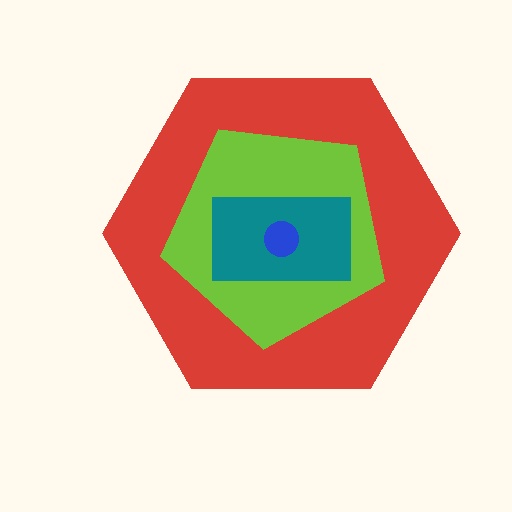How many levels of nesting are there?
4.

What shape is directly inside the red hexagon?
The lime pentagon.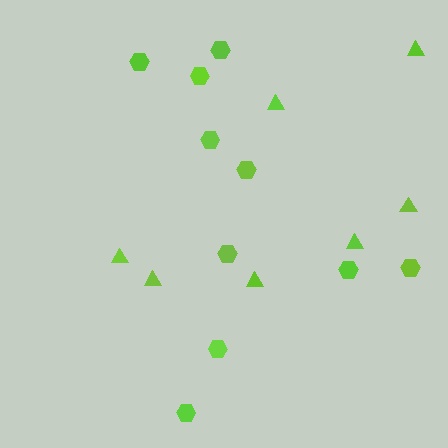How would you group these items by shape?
There are 2 groups: one group of hexagons (10) and one group of triangles (7).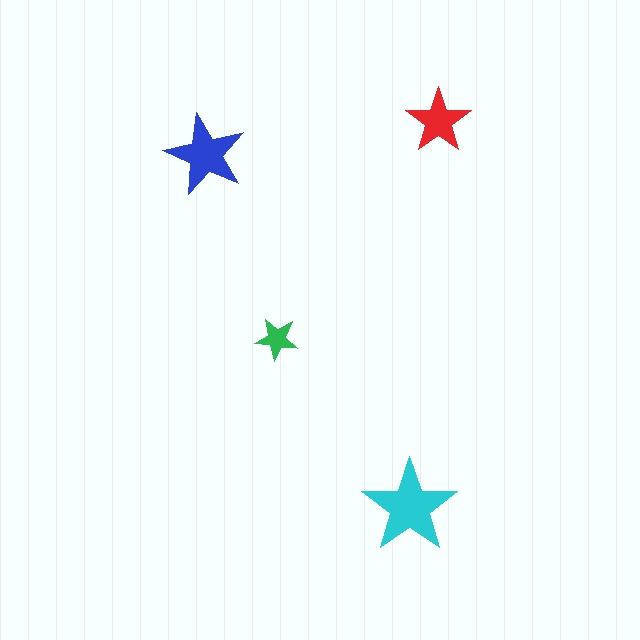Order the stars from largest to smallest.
the cyan one, the blue one, the red one, the green one.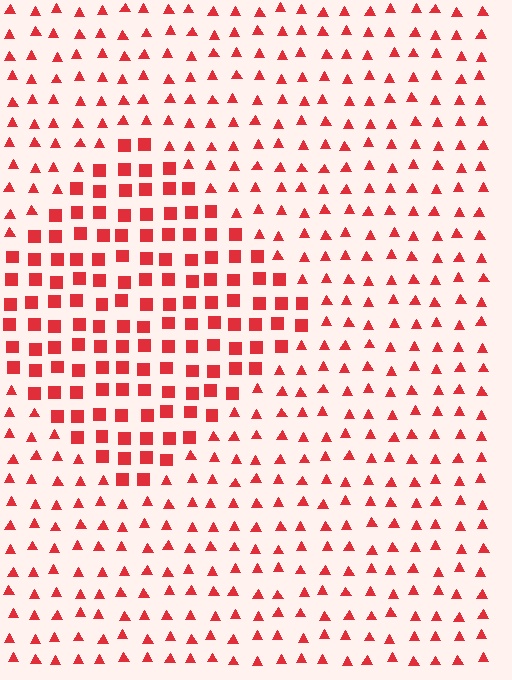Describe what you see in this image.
The image is filled with small red elements arranged in a uniform grid. A diamond-shaped region contains squares, while the surrounding area contains triangles. The boundary is defined purely by the change in element shape.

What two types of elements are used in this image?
The image uses squares inside the diamond region and triangles outside it.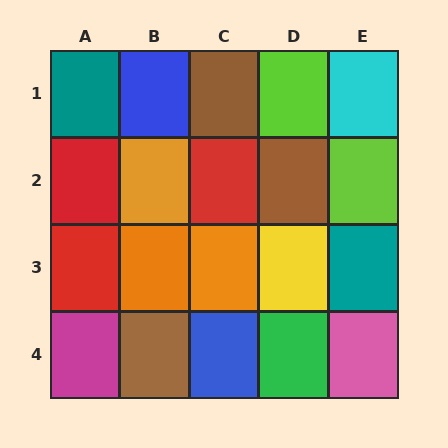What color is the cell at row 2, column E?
Lime.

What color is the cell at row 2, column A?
Red.